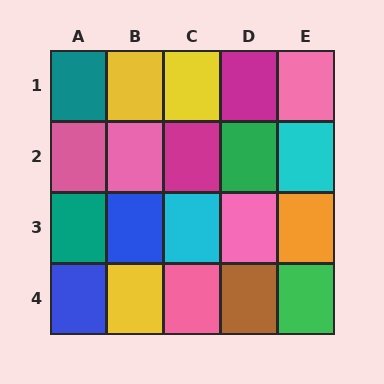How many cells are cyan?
2 cells are cyan.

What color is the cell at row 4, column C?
Pink.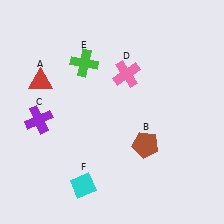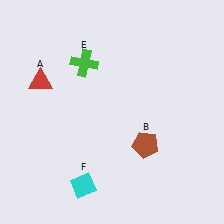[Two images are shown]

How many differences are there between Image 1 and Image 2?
There are 2 differences between the two images.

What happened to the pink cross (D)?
The pink cross (D) was removed in Image 2. It was in the top-right area of Image 1.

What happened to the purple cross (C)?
The purple cross (C) was removed in Image 2. It was in the bottom-left area of Image 1.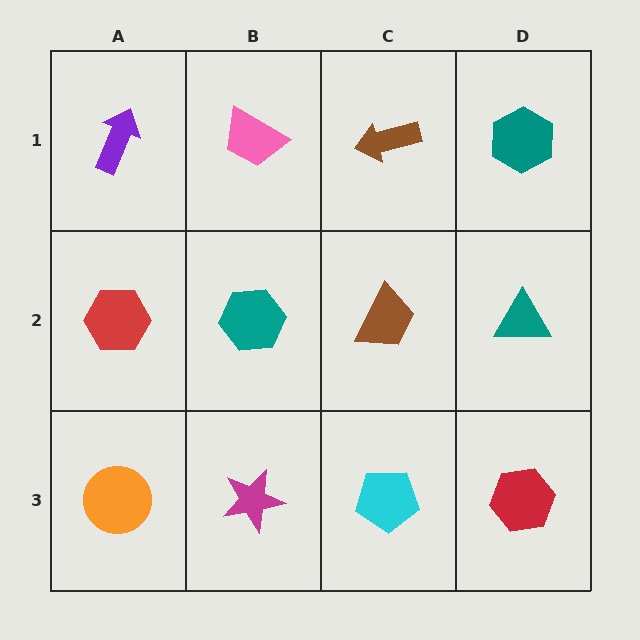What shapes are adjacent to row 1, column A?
A red hexagon (row 2, column A), a pink trapezoid (row 1, column B).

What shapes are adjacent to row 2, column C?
A brown arrow (row 1, column C), a cyan pentagon (row 3, column C), a teal hexagon (row 2, column B), a teal triangle (row 2, column D).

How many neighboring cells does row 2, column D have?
3.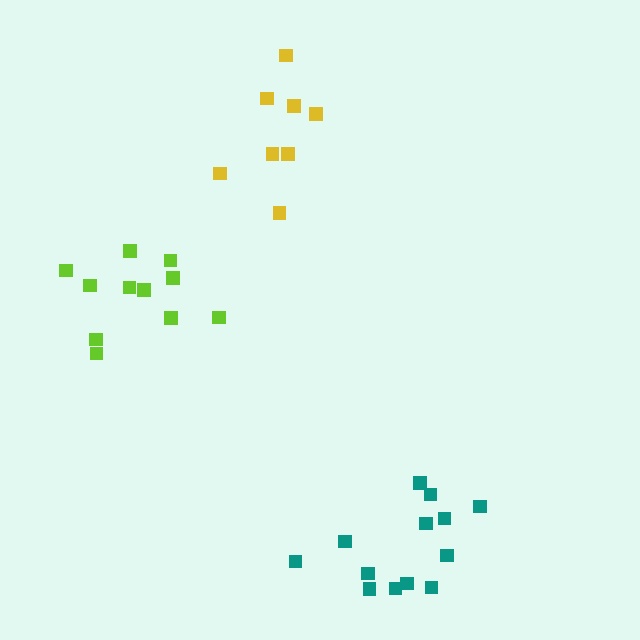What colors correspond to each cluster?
The clusters are colored: lime, teal, yellow.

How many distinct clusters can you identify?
There are 3 distinct clusters.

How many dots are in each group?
Group 1: 11 dots, Group 2: 13 dots, Group 3: 8 dots (32 total).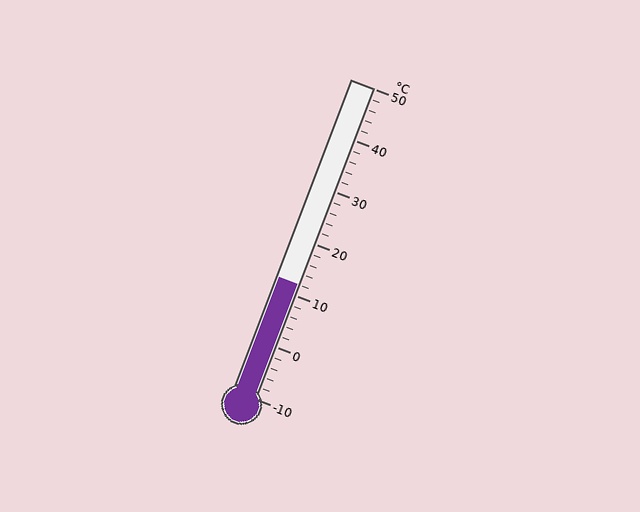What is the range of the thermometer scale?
The thermometer scale ranges from -10°C to 50°C.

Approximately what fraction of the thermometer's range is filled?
The thermometer is filled to approximately 35% of its range.